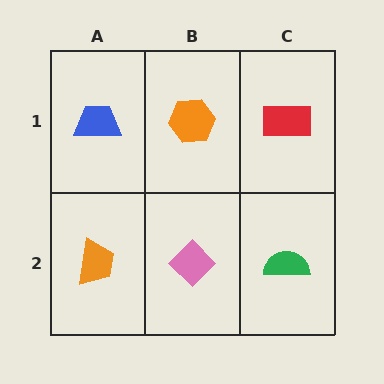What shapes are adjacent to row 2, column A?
A blue trapezoid (row 1, column A), a pink diamond (row 2, column B).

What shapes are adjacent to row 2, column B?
An orange hexagon (row 1, column B), an orange trapezoid (row 2, column A), a green semicircle (row 2, column C).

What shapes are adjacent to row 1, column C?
A green semicircle (row 2, column C), an orange hexagon (row 1, column B).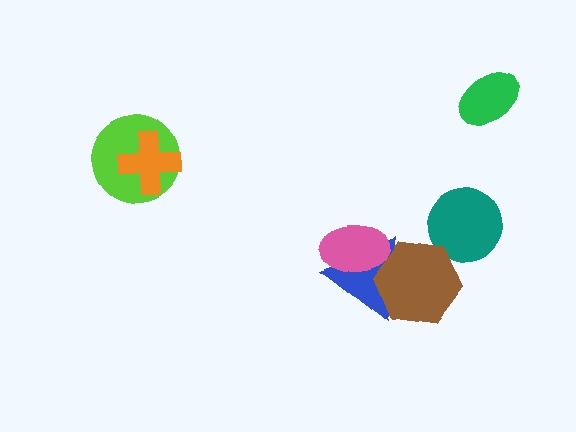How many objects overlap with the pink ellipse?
2 objects overlap with the pink ellipse.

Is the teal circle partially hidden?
No, no other shape covers it.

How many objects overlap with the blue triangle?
2 objects overlap with the blue triangle.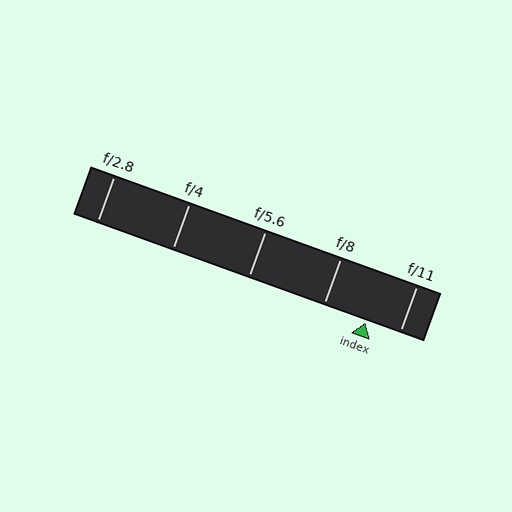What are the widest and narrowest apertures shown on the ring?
The widest aperture shown is f/2.8 and the narrowest is f/11.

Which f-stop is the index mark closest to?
The index mark is closest to f/11.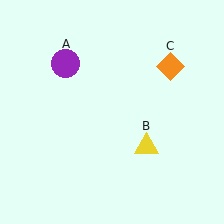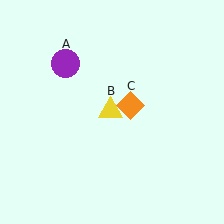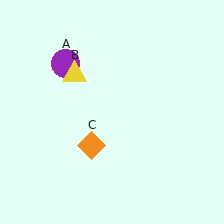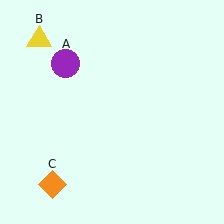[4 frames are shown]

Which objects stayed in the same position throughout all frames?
Purple circle (object A) remained stationary.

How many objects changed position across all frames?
2 objects changed position: yellow triangle (object B), orange diamond (object C).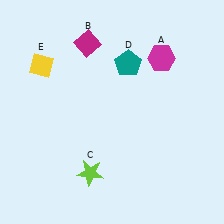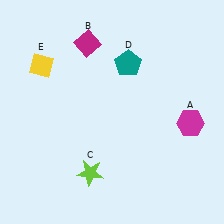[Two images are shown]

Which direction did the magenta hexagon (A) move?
The magenta hexagon (A) moved down.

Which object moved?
The magenta hexagon (A) moved down.